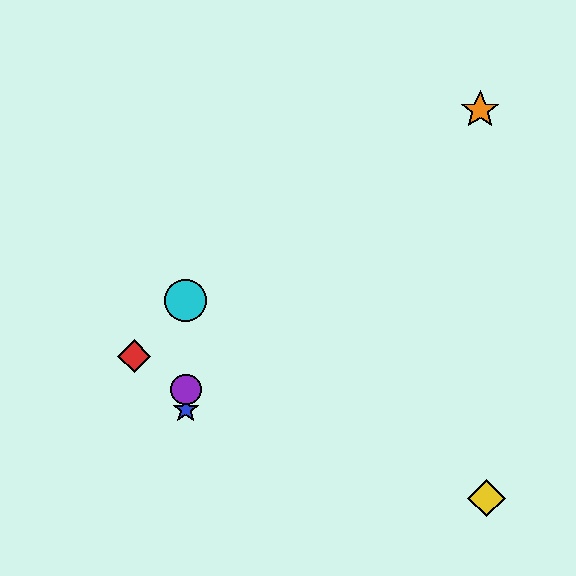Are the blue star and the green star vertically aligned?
Yes, both are at x≈186.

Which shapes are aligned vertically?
The blue star, the green star, the purple circle, the cyan circle are aligned vertically.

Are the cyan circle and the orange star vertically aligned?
No, the cyan circle is at x≈186 and the orange star is at x≈480.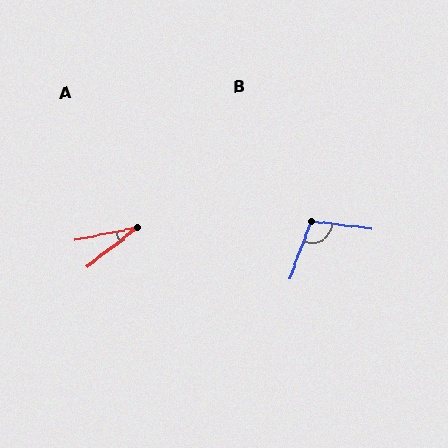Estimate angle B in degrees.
Approximately 104 degrees.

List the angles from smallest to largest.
A (27°), B (104°).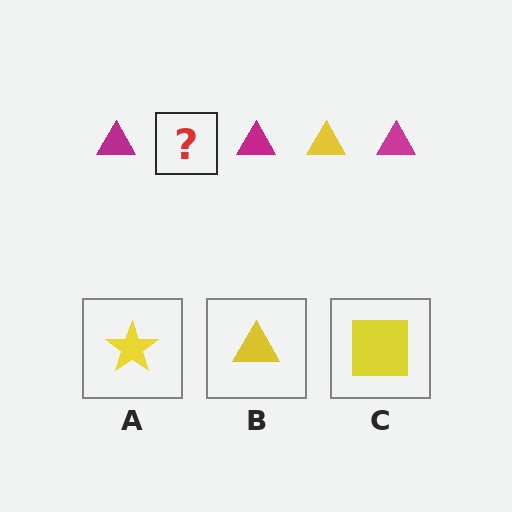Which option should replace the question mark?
Option B.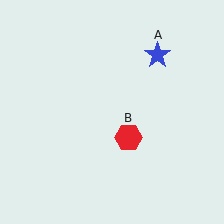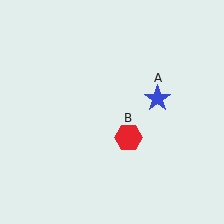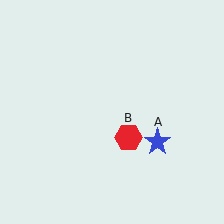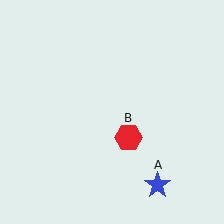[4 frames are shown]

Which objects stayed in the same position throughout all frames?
Red hexagon (object B) remained stationary.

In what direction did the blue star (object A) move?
The blue star (object A) moved down.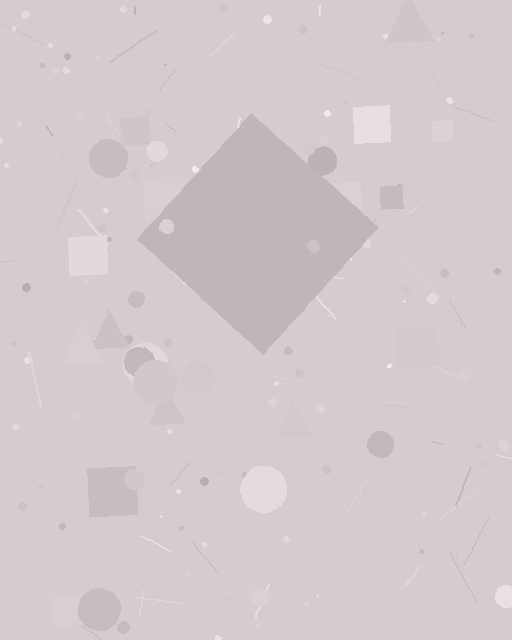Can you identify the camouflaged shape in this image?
The camouflaged shape is a diamond.